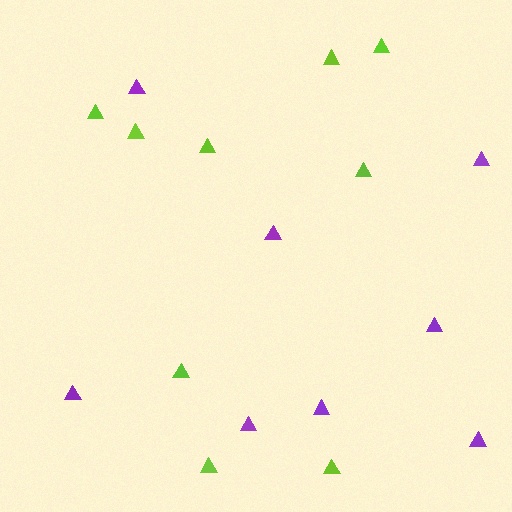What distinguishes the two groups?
There are 2 groups: one group of purple triangles (8) and one group of lime triangles (9).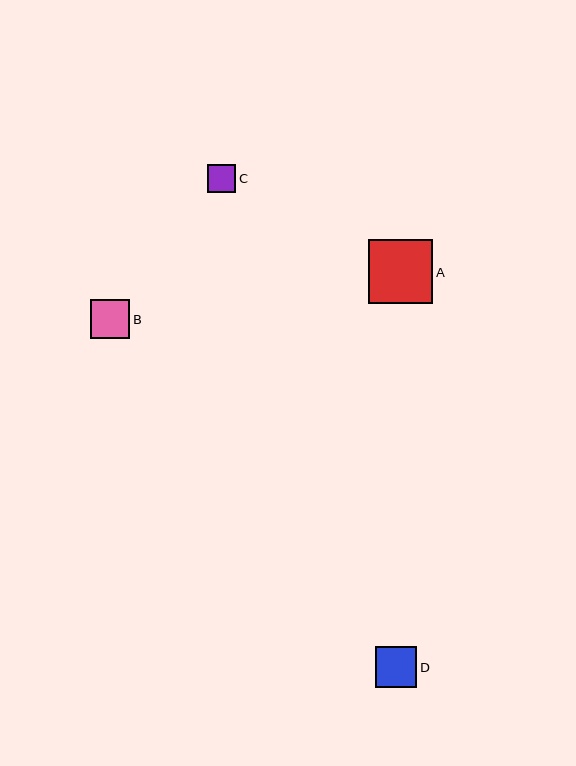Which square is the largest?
Square A is the largest with a size of approximately 64 pixels.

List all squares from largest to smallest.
From largest to smallest: A, D, B, C.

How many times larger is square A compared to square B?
Square A is approximately 1.6 times the size of square B.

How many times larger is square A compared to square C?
Square A is approximately 2.3 times the size of square C.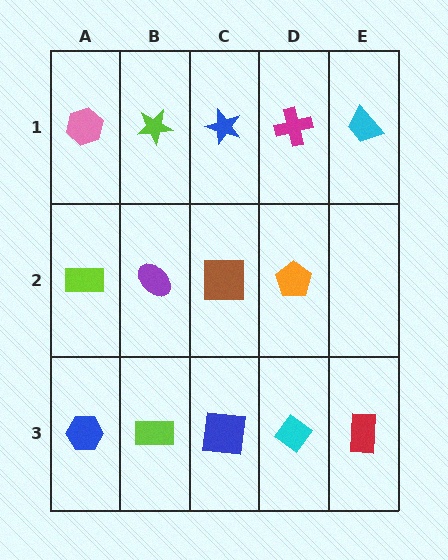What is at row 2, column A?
A lime rectangle.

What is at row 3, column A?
A blue hexagon.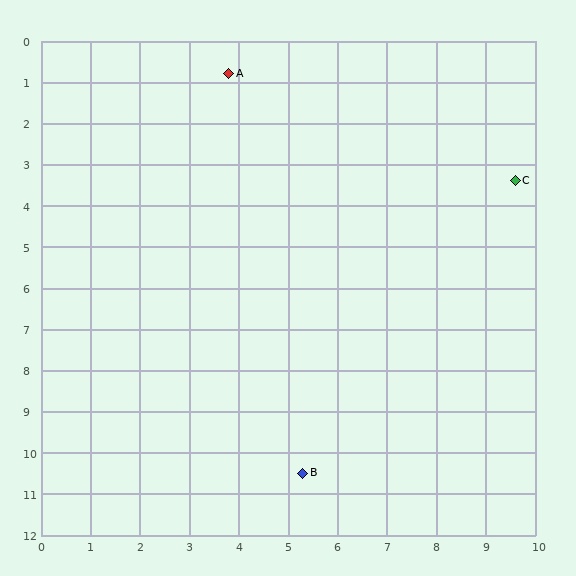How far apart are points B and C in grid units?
Points B and C are about 8.3 grid units apart.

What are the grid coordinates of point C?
Point C is at approximately (9.6, 3.4).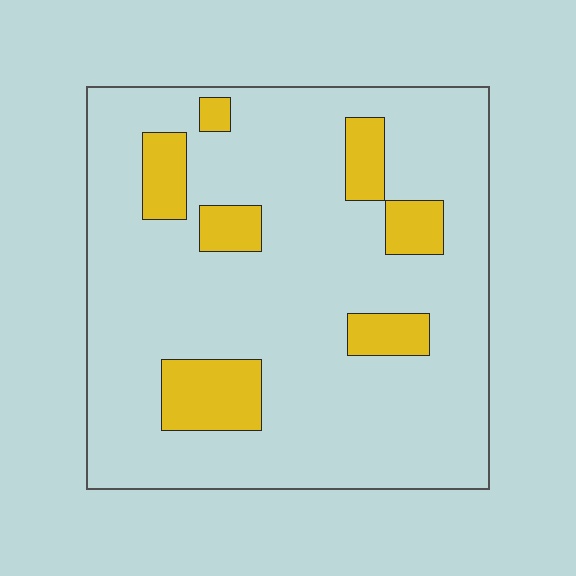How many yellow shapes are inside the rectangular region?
7.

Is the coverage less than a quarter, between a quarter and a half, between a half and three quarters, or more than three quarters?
Less than a quarter.